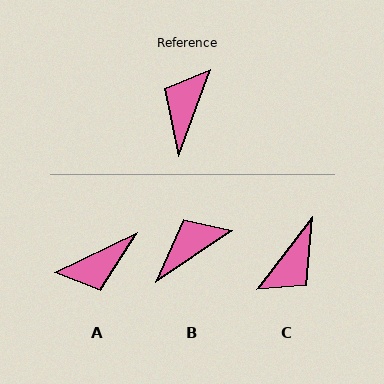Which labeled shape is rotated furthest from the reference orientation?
C, about 163 degrees away.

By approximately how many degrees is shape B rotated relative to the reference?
Approximately 35 degrees clockwise.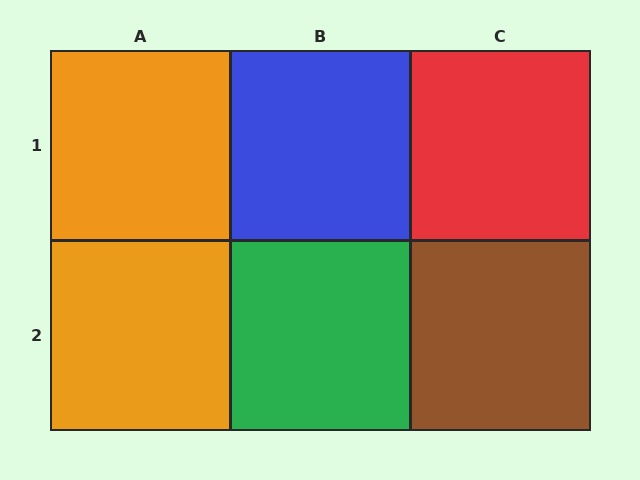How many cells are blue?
1 cell is blue.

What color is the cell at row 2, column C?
Brown.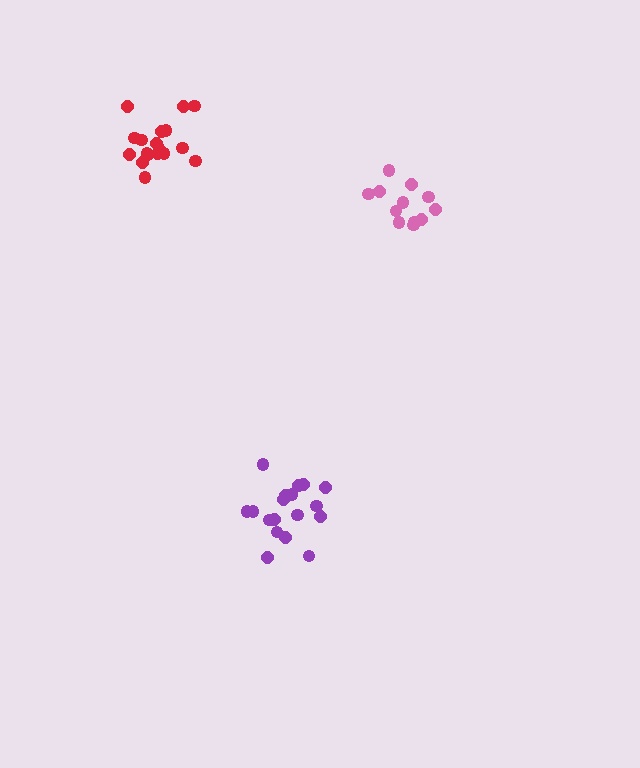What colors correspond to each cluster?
The clusters are colored: purple, pink, red.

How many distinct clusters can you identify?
There are 3 distinct clusters.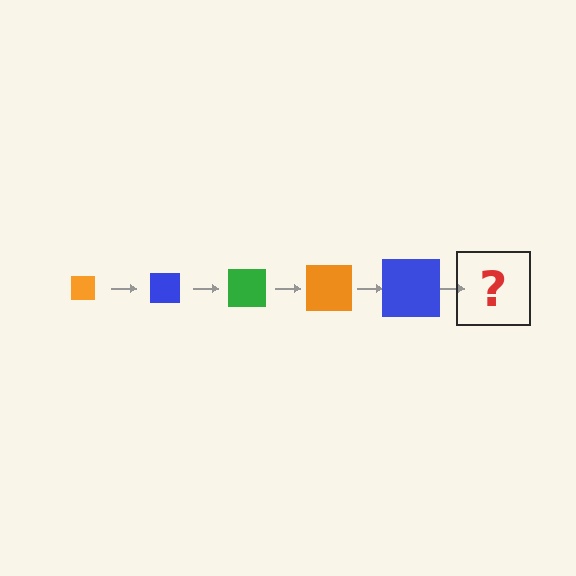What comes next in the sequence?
The next element should be a green square, larger than the previous one.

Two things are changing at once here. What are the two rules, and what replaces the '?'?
The two rules are that the square grows larger each step and the color cycles through orange, blue, and green. The '?' should be a green square, larger than the previous one.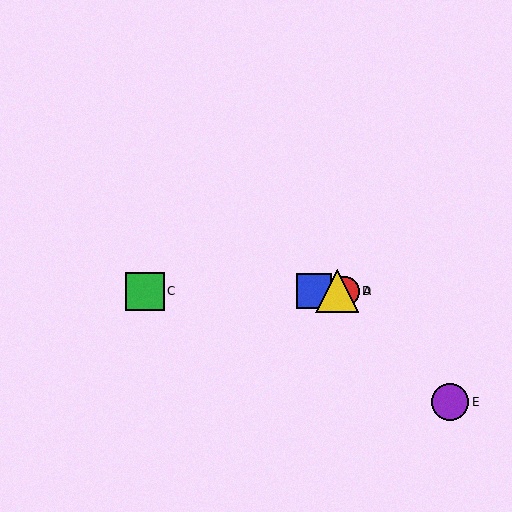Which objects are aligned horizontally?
Objects A, B, C, D are aligned horizontally.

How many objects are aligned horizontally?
4 objects (A, B, C, D) are aligned horizontally.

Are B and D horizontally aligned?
Yes, both are at y≈291.